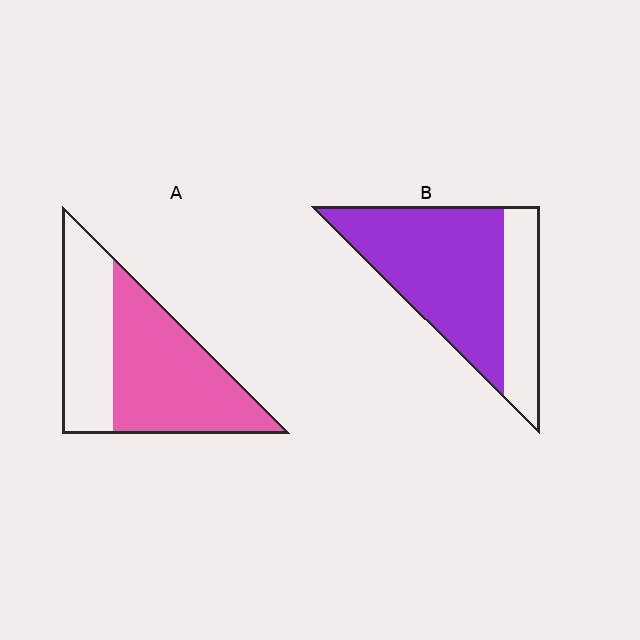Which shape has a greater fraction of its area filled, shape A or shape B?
Shape B.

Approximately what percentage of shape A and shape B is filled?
A is approximately 60% and B is approximately 70%.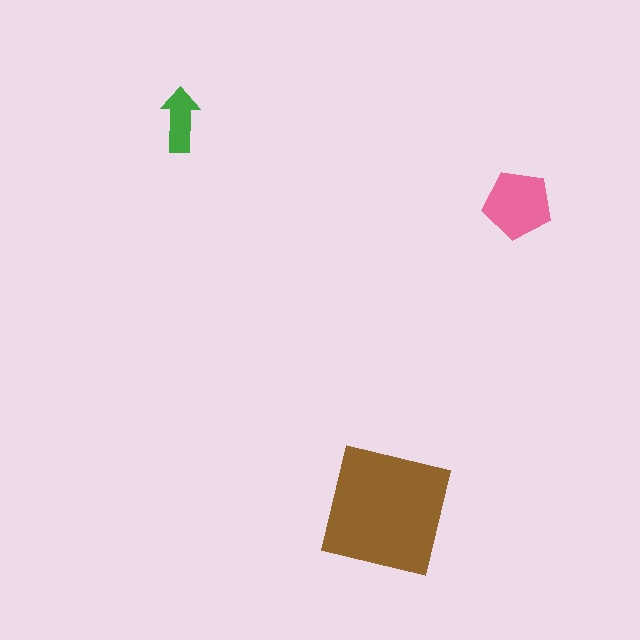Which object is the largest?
The brown square.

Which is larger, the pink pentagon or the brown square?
The brown square.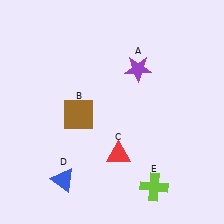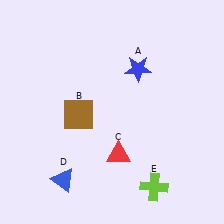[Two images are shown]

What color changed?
The star (A) changed from purple in Image 1 to blue in Image 2.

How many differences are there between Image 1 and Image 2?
There is 1 difference between the two images.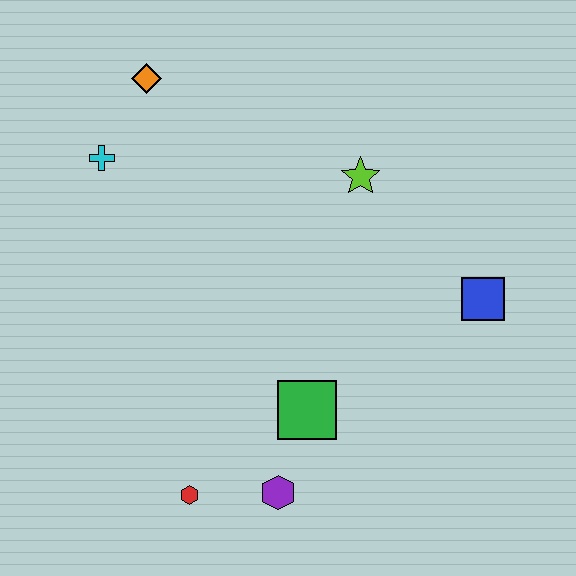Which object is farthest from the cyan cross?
The blue square is farthest from the cyan cross.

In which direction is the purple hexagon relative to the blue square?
The purple hexagon is to the left of the blue square.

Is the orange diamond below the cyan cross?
No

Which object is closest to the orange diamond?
The cyan cross is closest to the orange diamond.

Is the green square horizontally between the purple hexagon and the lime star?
Yes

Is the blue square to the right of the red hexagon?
Yes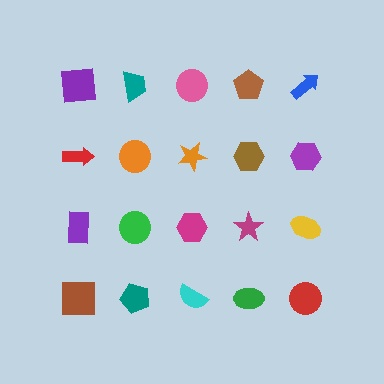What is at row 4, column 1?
A brown square.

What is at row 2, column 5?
A purple hexagon.